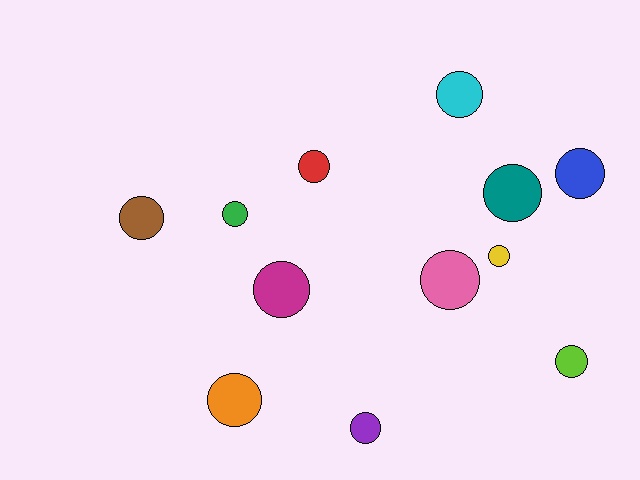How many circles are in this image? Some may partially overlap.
There are 12 circles.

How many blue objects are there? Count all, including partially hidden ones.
There is 1 blue object.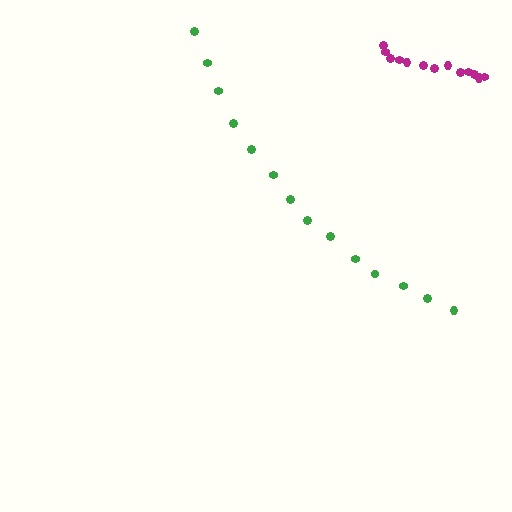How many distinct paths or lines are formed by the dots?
There are 2 distinct paths.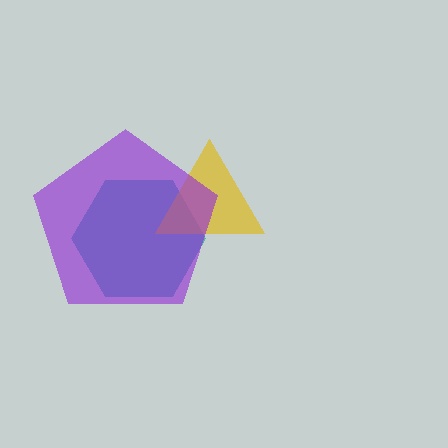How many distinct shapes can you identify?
There are 3 distinct shapes: a teal hexagon, a yellow triangle, a purple pentagon.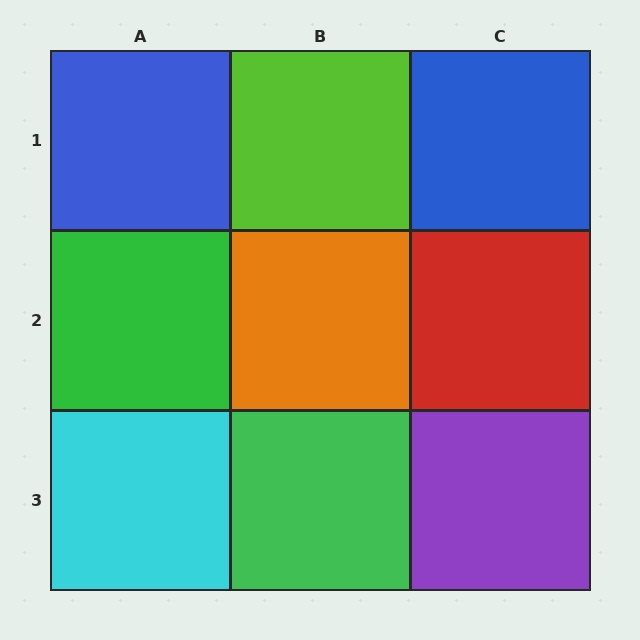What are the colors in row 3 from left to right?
Cyan, green, purple.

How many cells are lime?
1 cell is lime.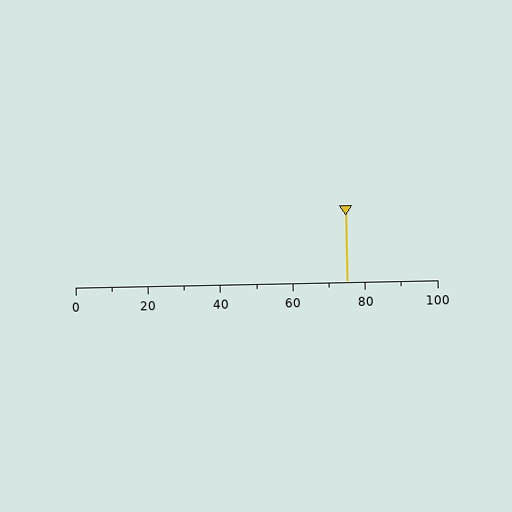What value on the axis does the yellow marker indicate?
The marker indicates approximately 75.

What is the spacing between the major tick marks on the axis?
The major ticks are spaced 20 apart.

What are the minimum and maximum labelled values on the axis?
The axis runs from 0 to 100.